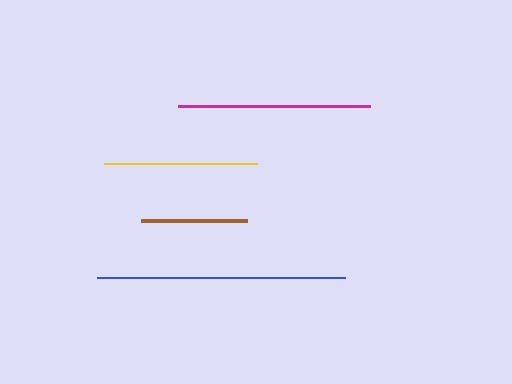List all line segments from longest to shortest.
From longest to shortest: blue, magenta, yellow, brown.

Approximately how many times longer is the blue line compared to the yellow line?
The blue line is approximately 1.6 times the length of the yellow line.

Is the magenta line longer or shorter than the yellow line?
The magenta line is longer than the yellow line.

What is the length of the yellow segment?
The yellow segment is approximately 153 pixels long.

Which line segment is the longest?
The blue line is the longest at approximately 248 pixels.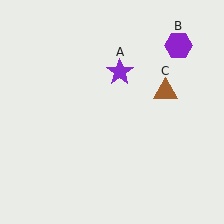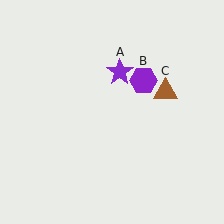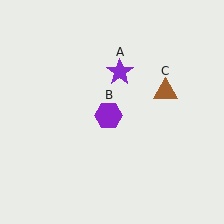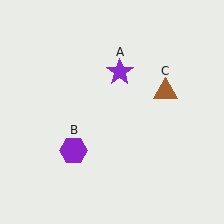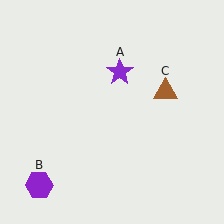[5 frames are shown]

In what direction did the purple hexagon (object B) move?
The purple hexagon (object B) moved down and to the left.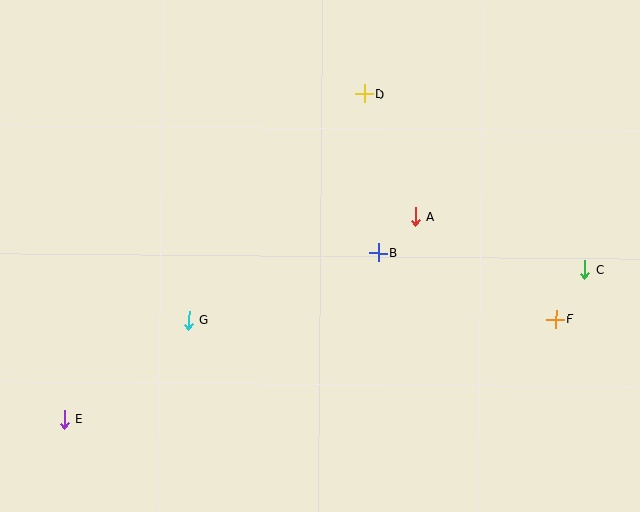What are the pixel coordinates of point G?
Point G is at (189, 320).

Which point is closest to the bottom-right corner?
Point F is closest to the bottom-right corner.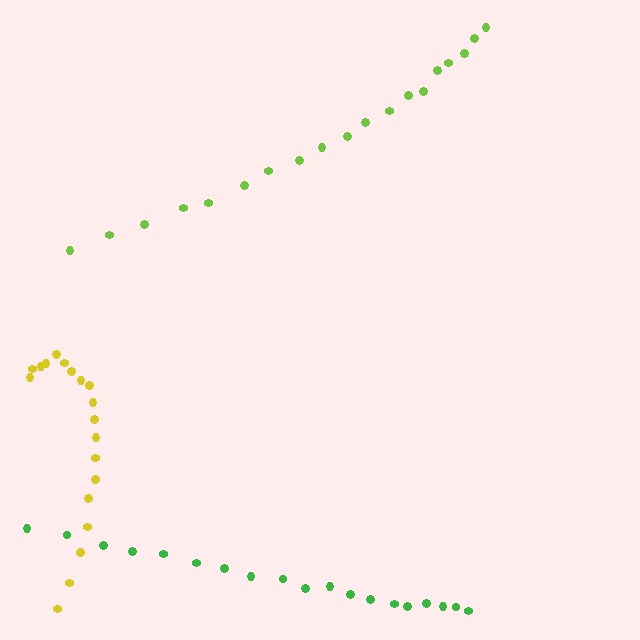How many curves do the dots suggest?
There are 3 distinct paths.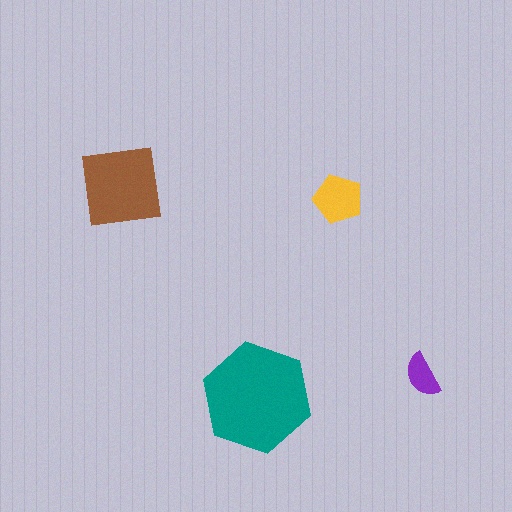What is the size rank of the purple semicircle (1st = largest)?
4th.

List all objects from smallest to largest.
The purple semicircle, the yellow pentagon, the brown square, the teal hexagon.